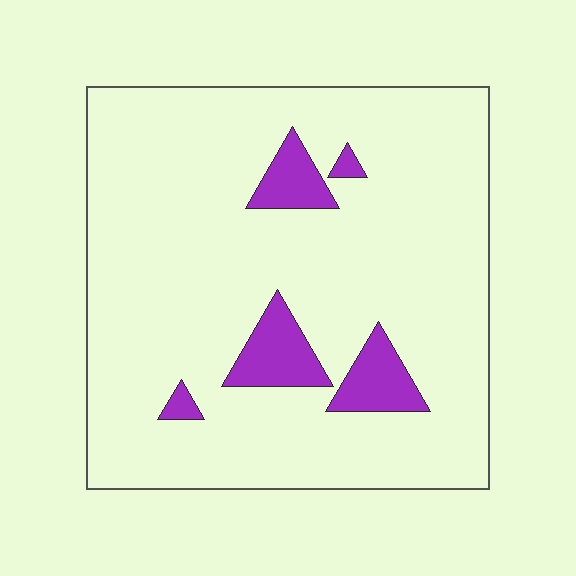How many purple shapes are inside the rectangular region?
5.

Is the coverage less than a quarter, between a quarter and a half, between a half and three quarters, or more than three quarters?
Less than a quarter.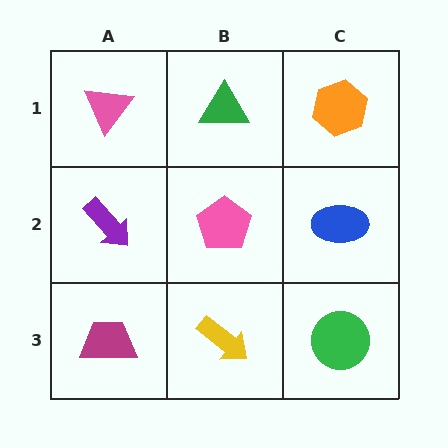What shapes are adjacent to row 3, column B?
A pink pentagon (row 2, column B), a magenta trapezoid (row 3, column A), a green circle (row 3, column C).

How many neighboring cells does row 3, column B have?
3.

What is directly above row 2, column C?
An orange hexagon.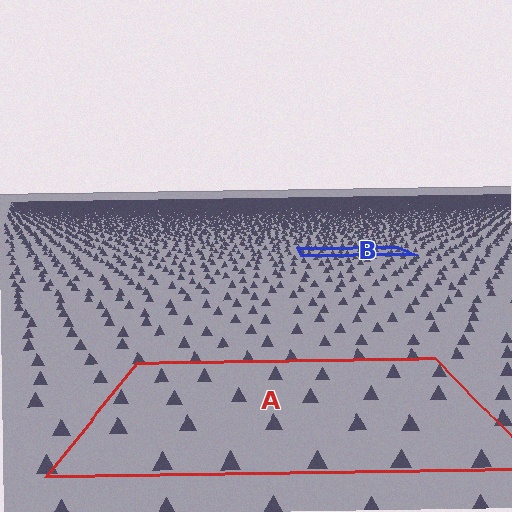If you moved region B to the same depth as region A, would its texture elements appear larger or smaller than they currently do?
They would appear larger. At a closer depth, the same texture elements are projected at a bigger on-screen size.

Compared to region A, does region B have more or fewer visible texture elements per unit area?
Region B has more texture elements per unit area — they are packed more densely because it is farther away.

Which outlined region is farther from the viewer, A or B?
Region B is farther from the viewer — the texture elements inside it appear smaller and more densely packed.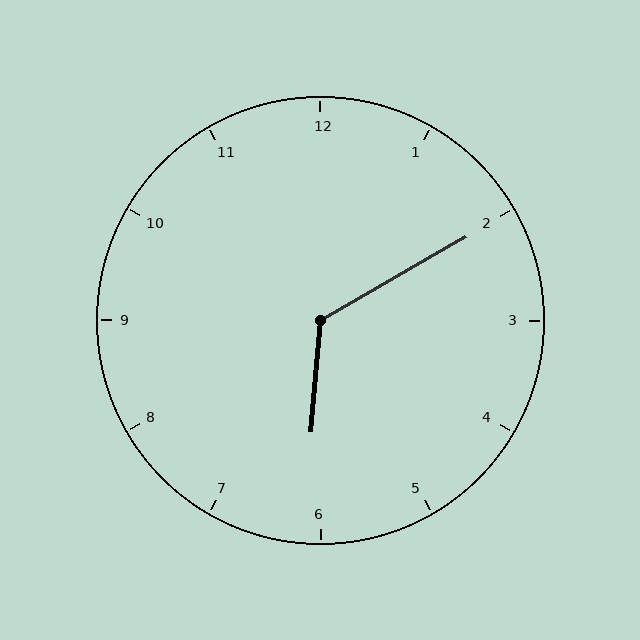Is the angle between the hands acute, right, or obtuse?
It is obtuse.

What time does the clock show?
6:10.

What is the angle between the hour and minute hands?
Approximately 125 degrees.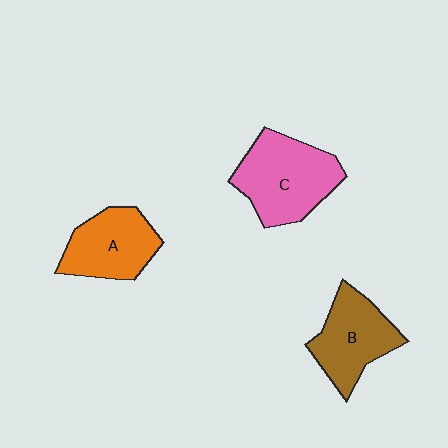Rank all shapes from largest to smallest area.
From largest to smallest: C (pink), B (brown), A (orange).